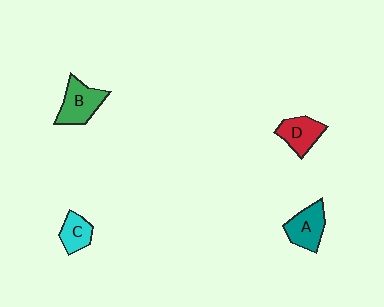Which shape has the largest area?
Shape B (green).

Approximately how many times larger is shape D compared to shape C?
Approximately 1.3 times.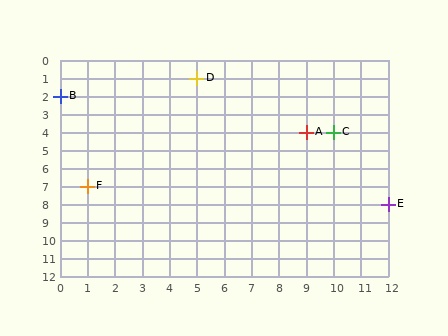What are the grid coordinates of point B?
Point B is at grid coordinates (0, 2).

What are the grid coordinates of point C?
Point C is at grid coordinates (10, 4).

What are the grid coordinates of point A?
Point A is at grid coordinates (9, 4).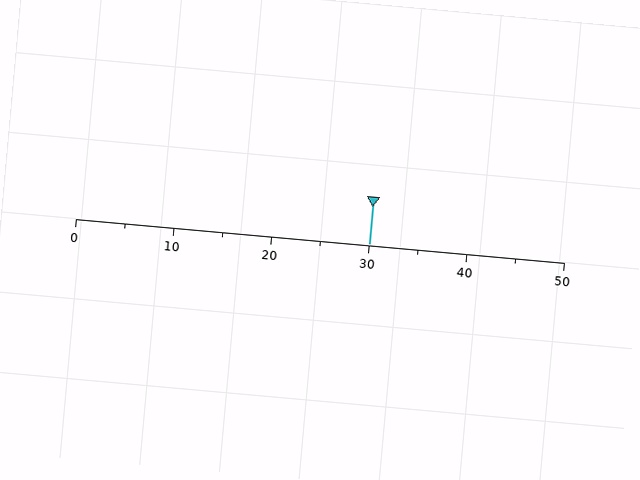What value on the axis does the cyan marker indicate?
The marker indicates approximately 30.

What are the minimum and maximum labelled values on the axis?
The axis runs from 0 to 50.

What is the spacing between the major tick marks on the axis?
The major ticks are spaced 10 apart.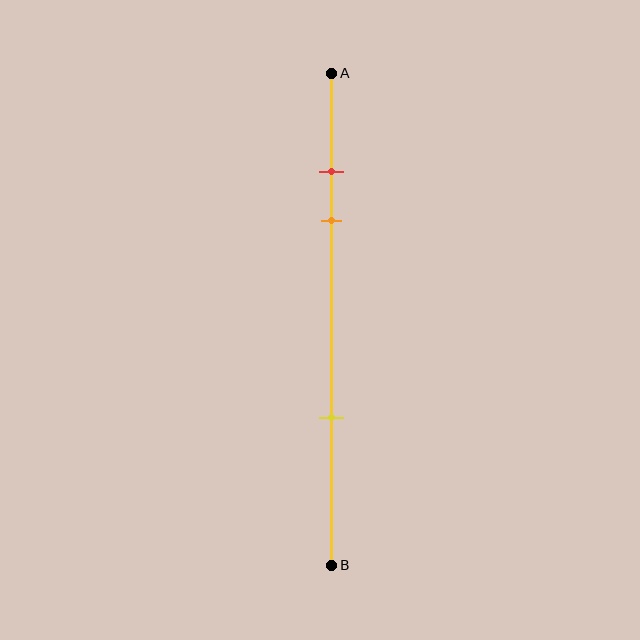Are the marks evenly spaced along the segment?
No, the marks are not evenly spaced.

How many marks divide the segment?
There are 3 marks dividing the segment.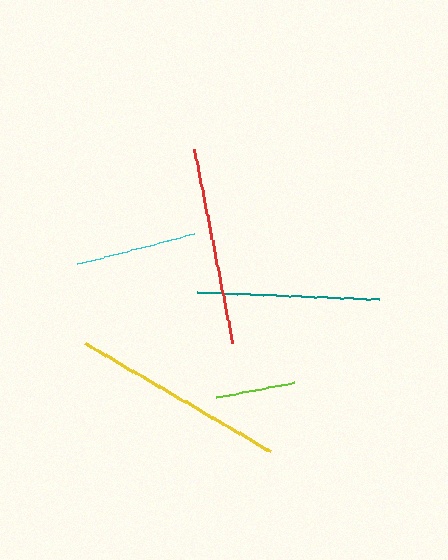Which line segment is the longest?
The yellow line is the longest at approximately 214 pixels.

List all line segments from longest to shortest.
From longest to shortest: yellow, red, teal, cyan, lime.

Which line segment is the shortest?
The lime line is the shortest at approximately 79 pixels.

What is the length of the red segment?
The red segment is approximately 197 pixels long.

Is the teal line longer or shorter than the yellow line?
The yellow line is longer than the teal line.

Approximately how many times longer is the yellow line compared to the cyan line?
The yellow line is approximately 1.8 times the length of the cyan line.